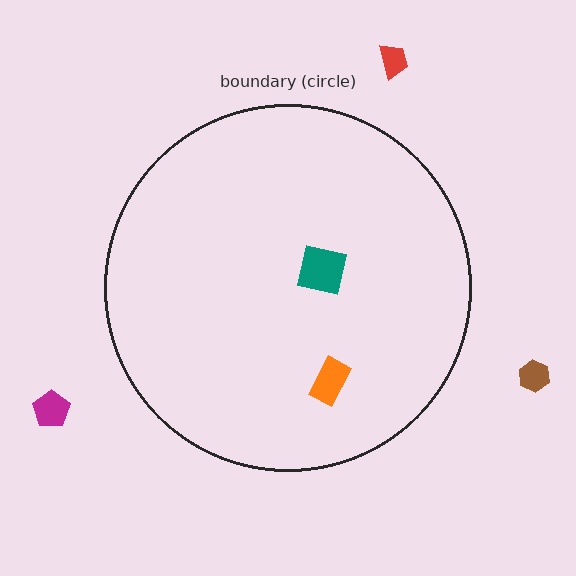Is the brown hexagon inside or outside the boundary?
Outside.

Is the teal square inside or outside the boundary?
Inside.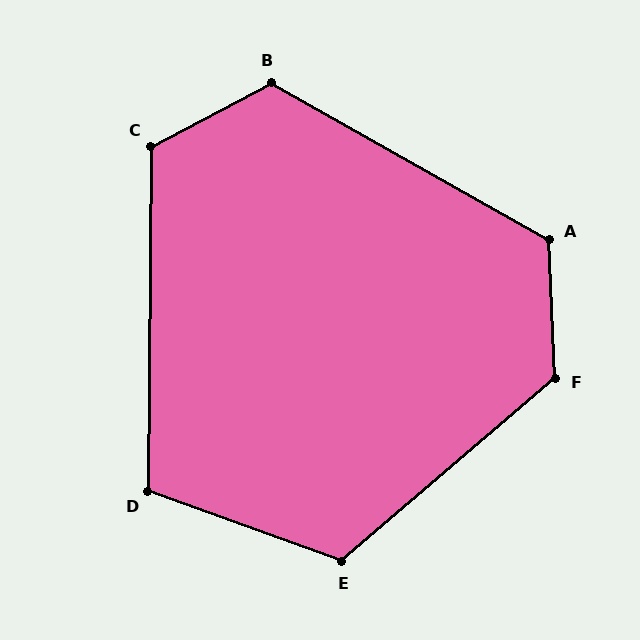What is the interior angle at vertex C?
Approximately 118 degrees (obtuse).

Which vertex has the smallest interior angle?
D, at approximately 110 degrees.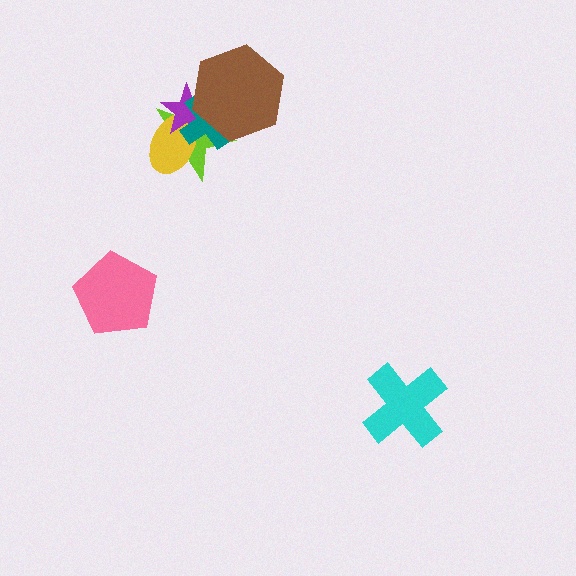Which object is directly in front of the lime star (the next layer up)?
The yellow ellipse is directly in front of the lime star.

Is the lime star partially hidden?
Yes, it is partially covered by another shape.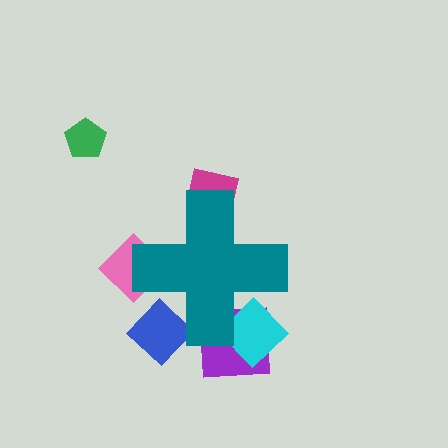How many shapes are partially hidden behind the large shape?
5 shapes are partially hidden.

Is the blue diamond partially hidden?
Yes, the blue diamond is partially hidden behind the teal cross.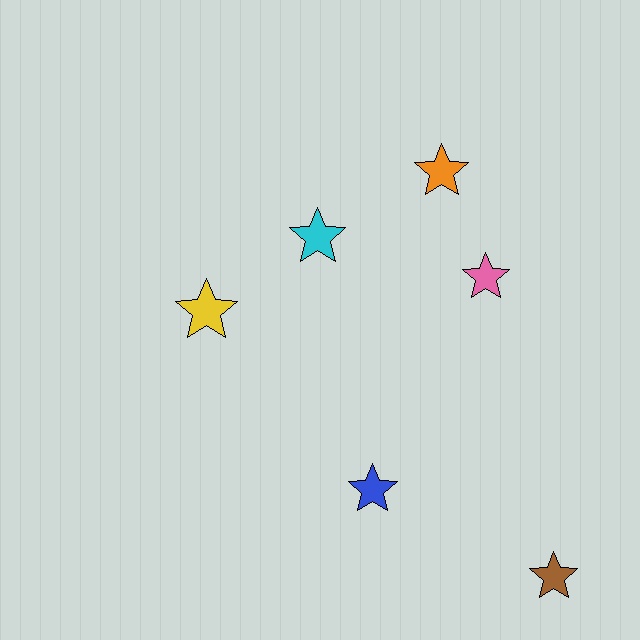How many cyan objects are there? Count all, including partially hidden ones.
There is 1 cyan object.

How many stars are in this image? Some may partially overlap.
There are 6 stars.